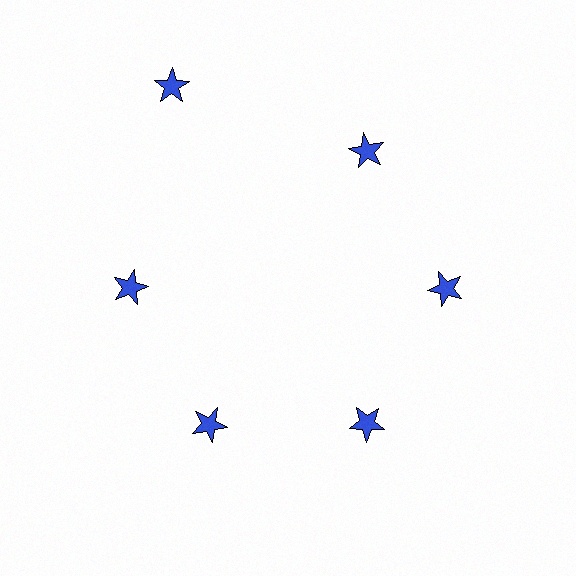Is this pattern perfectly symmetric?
No. The 6 blue stars are arranged in a ring, but one element near the 11 o'clock position is pushed outward from the center, breaking the 6-fold rotational symmetry.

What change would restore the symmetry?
The symmetry would be restored by moving it inward, back onto the ring so that all 6 stars sit at equal angles and equal distance from the center.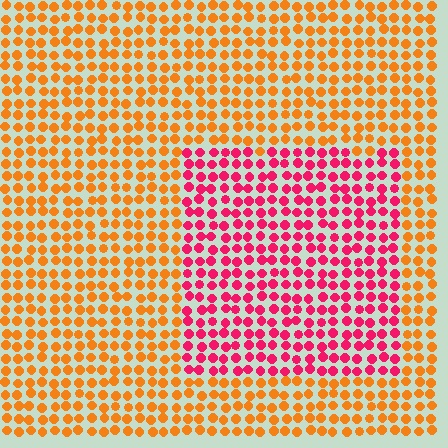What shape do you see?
I see a rectangle.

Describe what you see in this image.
The image is filled with small orange elements in a uniform arrangement. A rectangle-shaped region is visible where the elements are tinted to a slightly different hue, forming a subtle color boundary.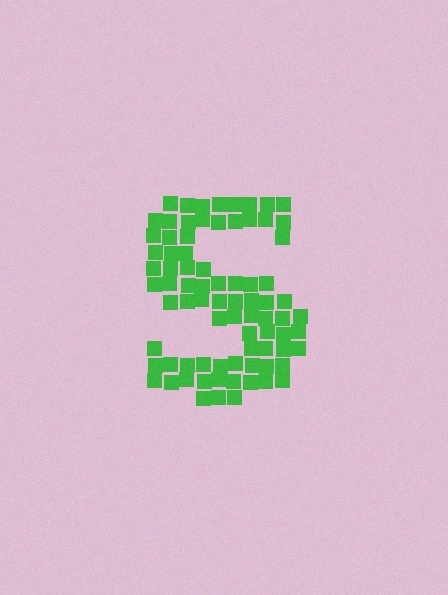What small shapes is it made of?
It is made of small squares.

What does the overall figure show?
The overall figure shows the letter S.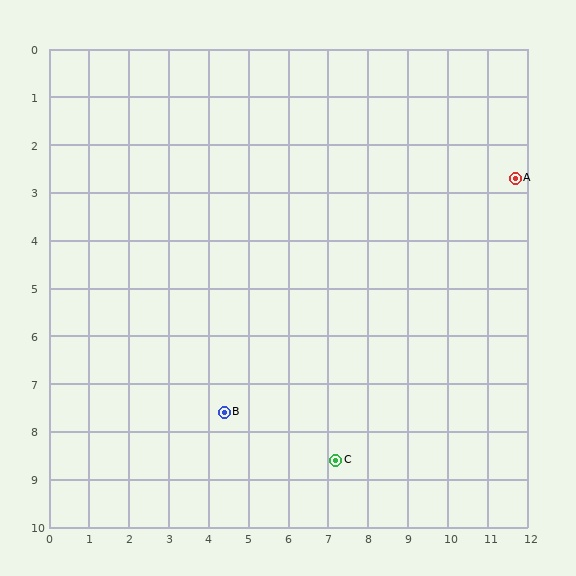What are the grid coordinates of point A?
Point A is at approximately (11.7, 2.7).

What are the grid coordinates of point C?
Point C is at approximately (7.2, 8.6).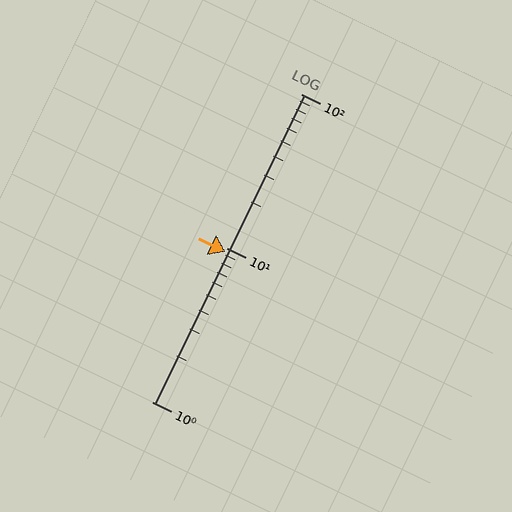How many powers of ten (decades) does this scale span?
The scale spans 2 decades, from 1 to 100.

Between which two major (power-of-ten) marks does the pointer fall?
The pointer is between 1 and 10.